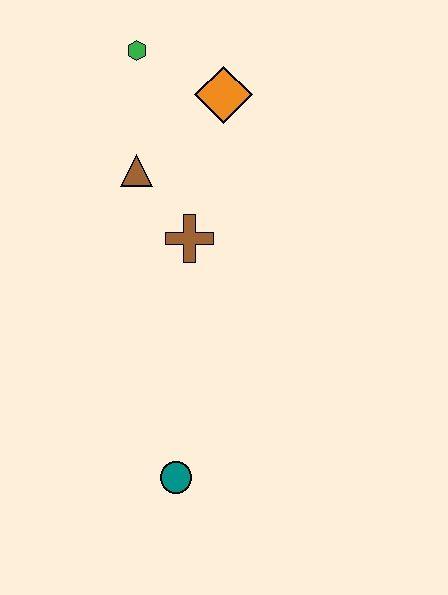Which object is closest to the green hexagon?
The orange diamond is closest to the green hexagon.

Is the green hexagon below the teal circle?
No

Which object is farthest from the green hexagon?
The teal circle is farthest from the green hexagon.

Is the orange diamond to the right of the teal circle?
Yes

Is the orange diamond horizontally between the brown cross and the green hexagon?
No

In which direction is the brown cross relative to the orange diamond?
The brown cross is below the orange diamond.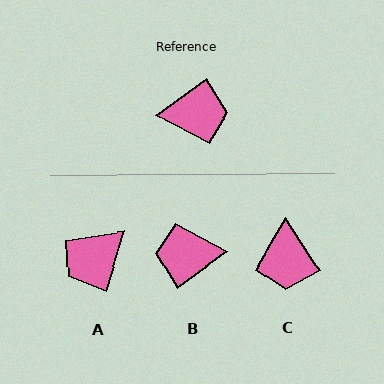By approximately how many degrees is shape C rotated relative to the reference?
Approximately 93 degrees clockwise.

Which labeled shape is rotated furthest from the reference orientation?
B, about 179 degrees away.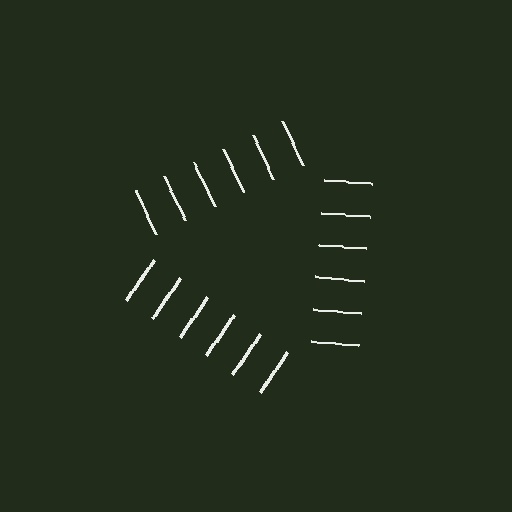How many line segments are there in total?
18 — 6 along each of the 3 edges.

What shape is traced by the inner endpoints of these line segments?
An illusory triangle — the line segments terminate on its edges but no continuous stroke is drawn.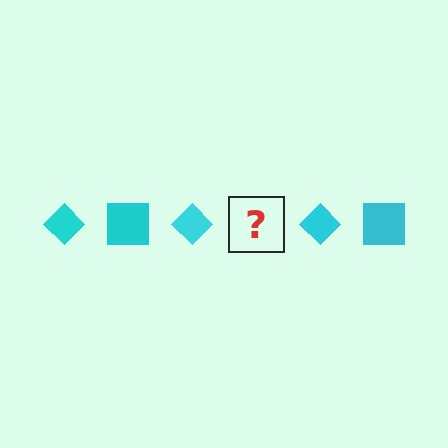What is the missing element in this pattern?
The missing element is a cyan square.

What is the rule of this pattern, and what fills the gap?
The rule is that the pattern cycles through diamond, square shapes in cyan. The gap should be filled with a cyan square.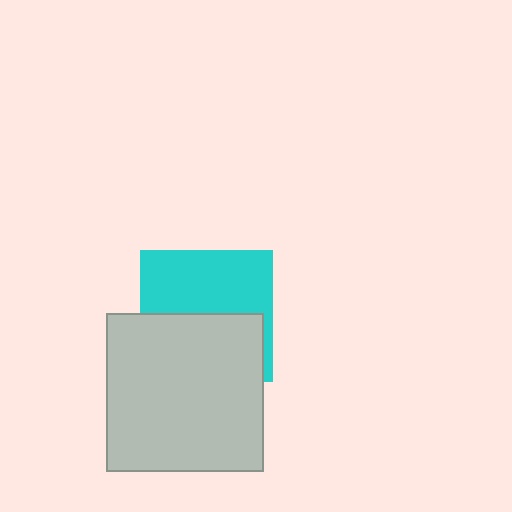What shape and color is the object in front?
The object in front is a light gray square.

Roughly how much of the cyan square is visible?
About half of it is visible (roughly 52%).